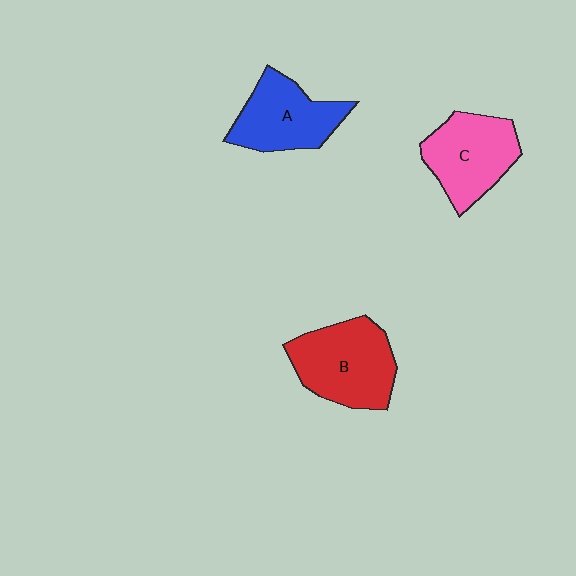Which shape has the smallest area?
Shape A (blue).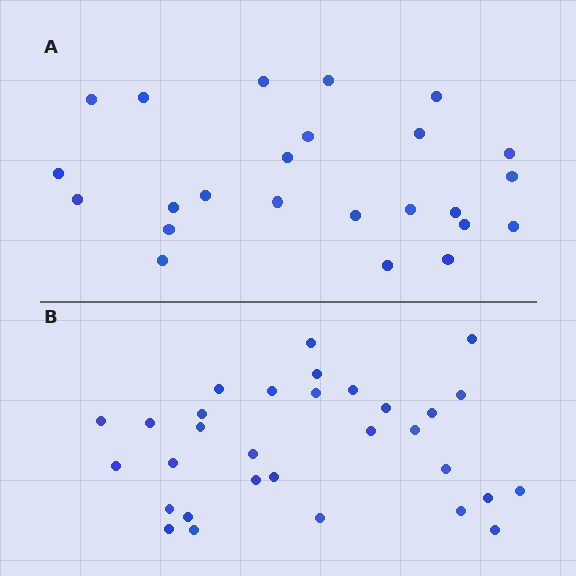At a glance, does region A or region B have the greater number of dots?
Region B (the bottom region) has more dots.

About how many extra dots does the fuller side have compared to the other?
Region B has roughly 8 or so more dots than region A.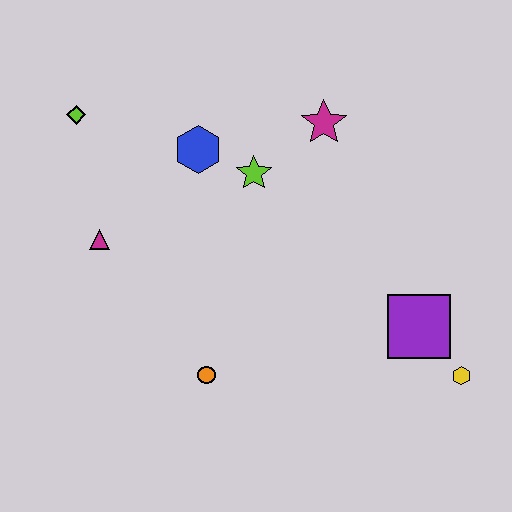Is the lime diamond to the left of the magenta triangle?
Yes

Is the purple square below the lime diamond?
Yes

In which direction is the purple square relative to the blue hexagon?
The purple square is to the right of the blue hexagon.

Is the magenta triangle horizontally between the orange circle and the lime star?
No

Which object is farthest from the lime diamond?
The yellow hexagon is farthest from the lime diamond.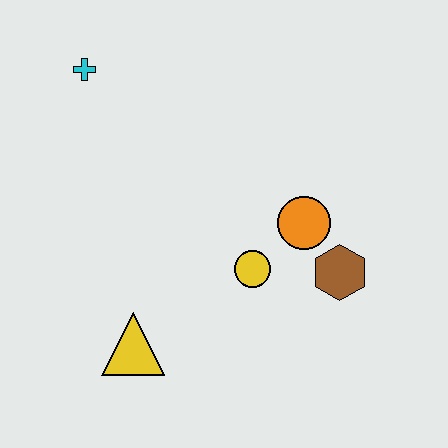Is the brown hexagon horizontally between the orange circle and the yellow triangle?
No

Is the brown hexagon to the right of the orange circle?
Yes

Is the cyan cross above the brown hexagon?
Yes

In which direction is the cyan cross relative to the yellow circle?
The cyan cross is above the yellow circle.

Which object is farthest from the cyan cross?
The brown hexagon is farthest from the cyan cross.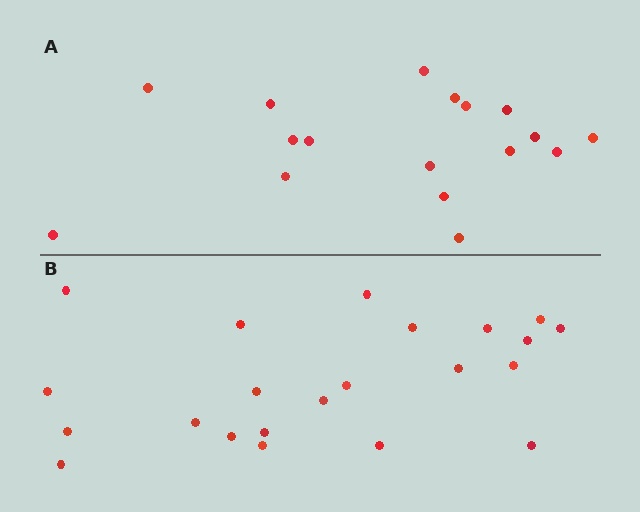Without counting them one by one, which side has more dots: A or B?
Region B (the bottom region) has more dots.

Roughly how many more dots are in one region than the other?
Region B has about 5 more dots than region A.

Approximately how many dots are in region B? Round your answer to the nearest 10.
About 20 dots. (The exact count is 22, which rounds to 20.)